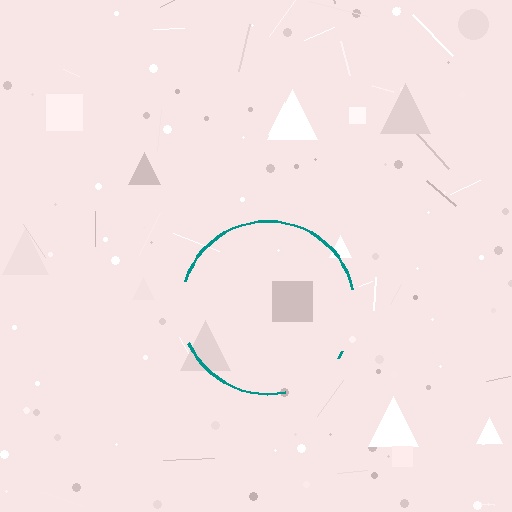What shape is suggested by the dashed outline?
The dashed outline suggests a circle.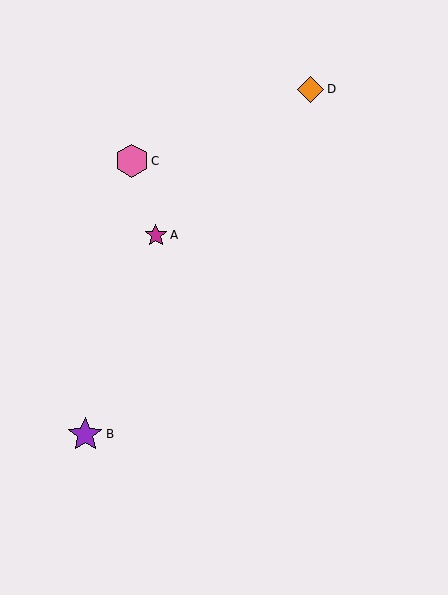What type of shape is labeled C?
Shape C is a pink hexagon.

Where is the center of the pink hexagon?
The center of the pink hexagon is at (132, 161).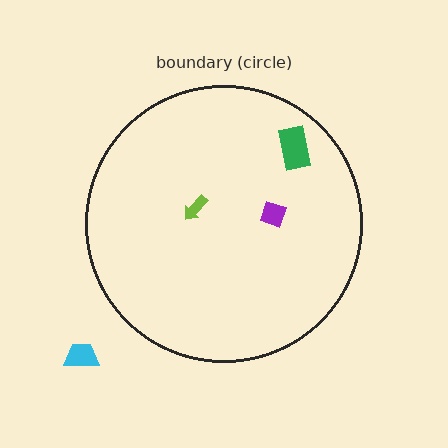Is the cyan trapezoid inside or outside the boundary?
Outside.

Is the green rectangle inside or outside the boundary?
Inside.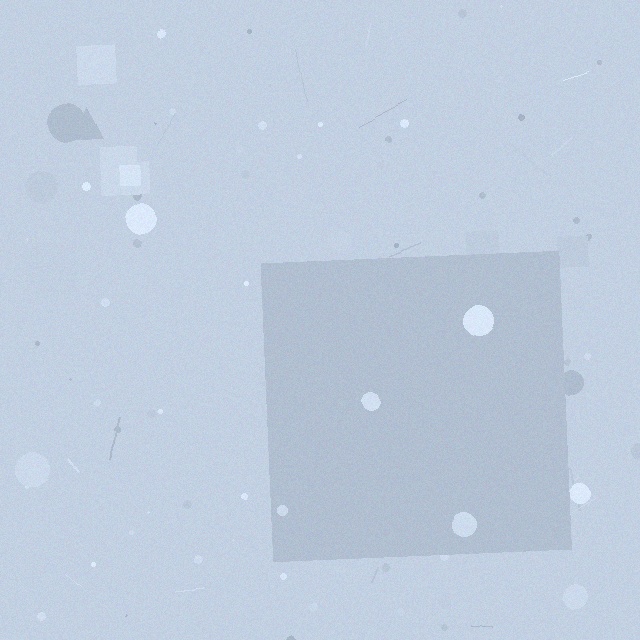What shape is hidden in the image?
A square is hidden in the image.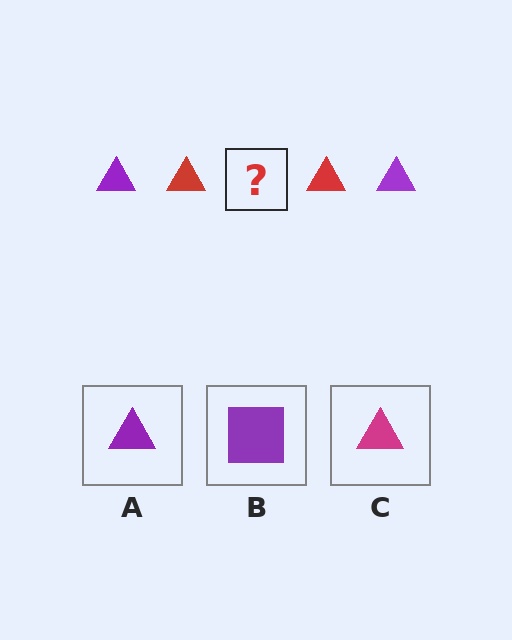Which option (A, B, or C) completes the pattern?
A.